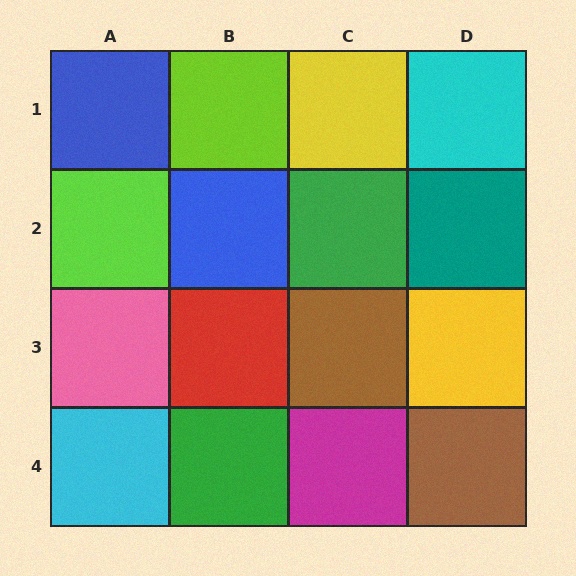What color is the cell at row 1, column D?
Cyan.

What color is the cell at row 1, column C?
Yellow.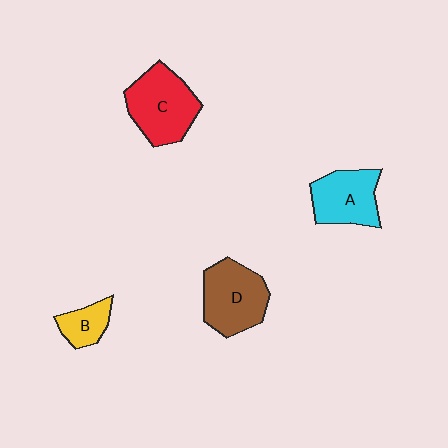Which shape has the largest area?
Shape C (red).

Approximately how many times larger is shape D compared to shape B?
Approximately 2.2 times.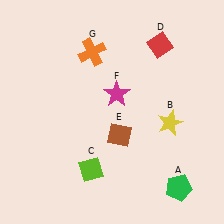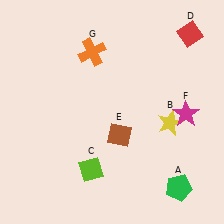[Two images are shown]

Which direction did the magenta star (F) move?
The magenta star (F) moved right.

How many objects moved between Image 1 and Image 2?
2 objects moved between the two images.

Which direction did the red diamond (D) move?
The red diamond (D) moved right.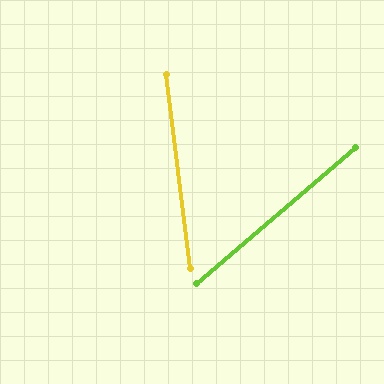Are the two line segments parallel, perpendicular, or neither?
Neither parallel nor perpendicular — they differ by about 56°.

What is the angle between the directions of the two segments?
Approximately 56 degrees.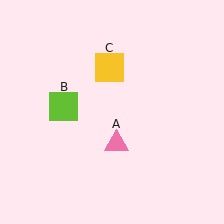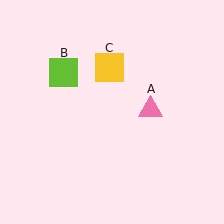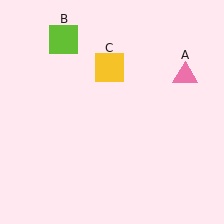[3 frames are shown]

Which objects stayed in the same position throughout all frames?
Yellow square (object C) remained stationary.